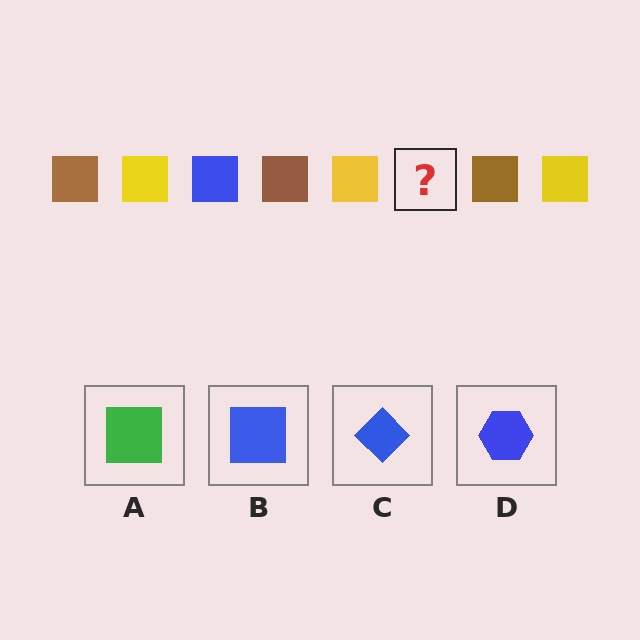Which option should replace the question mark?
Option B.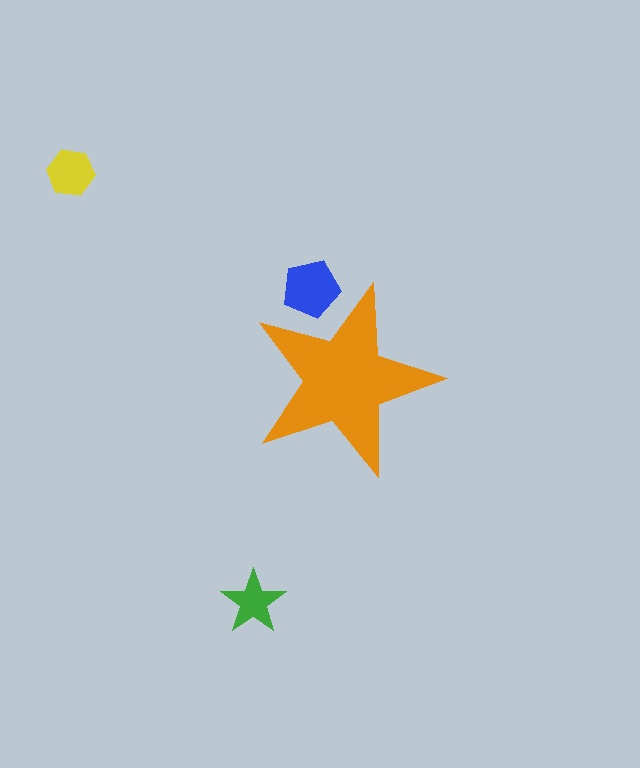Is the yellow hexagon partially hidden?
No, the yellow hexagon is fully visible.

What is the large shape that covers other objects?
An orange star.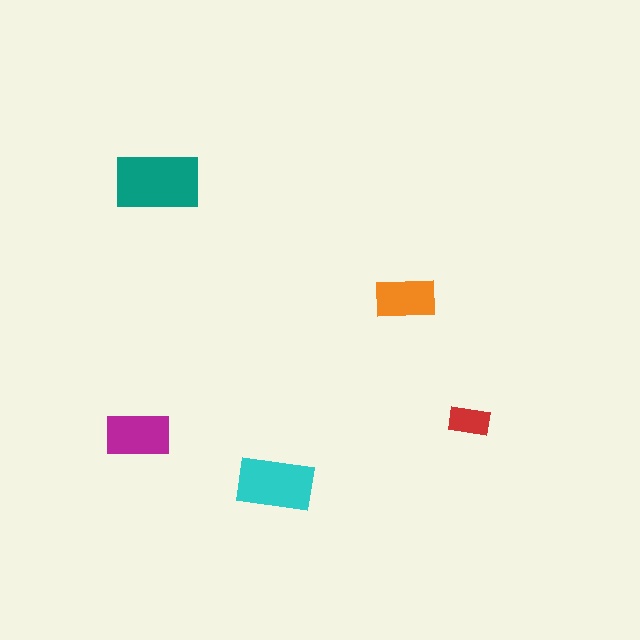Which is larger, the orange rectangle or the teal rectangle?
The teal one.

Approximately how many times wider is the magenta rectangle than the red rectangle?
About 1.5 times wider.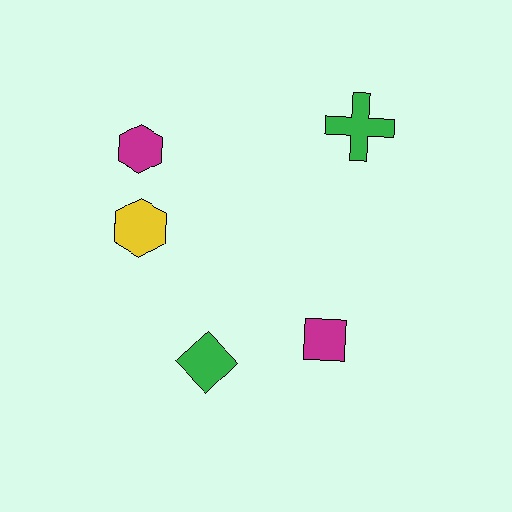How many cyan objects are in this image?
There are no cyan objects.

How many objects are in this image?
There are 5 objects.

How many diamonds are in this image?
There is 1 diamond.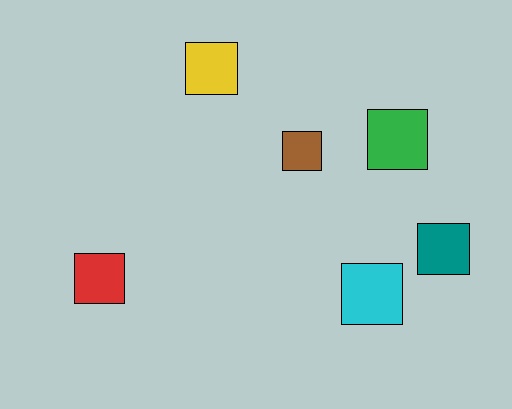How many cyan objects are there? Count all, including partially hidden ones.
There is 1 cyan object.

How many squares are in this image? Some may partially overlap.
There are 6 squares.